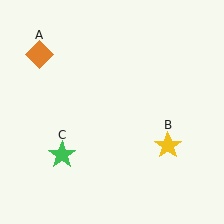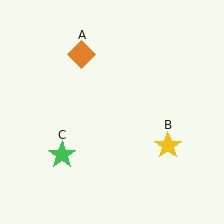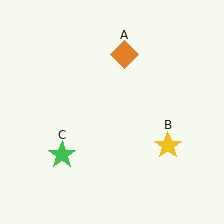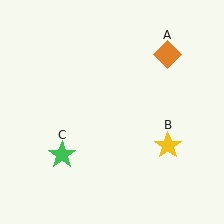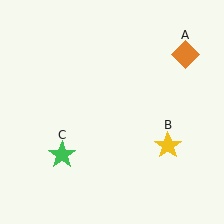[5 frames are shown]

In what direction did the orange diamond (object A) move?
The orange diamond (object A) moved right.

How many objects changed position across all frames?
1 object changed position: orange diamond (object A).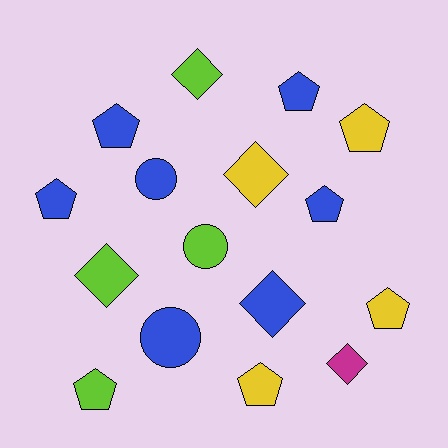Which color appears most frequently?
Blue, with 7 objects.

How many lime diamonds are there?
There are 2 lime diamonds.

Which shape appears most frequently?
Pentagon, with 8 objects.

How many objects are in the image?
There are 16 objects.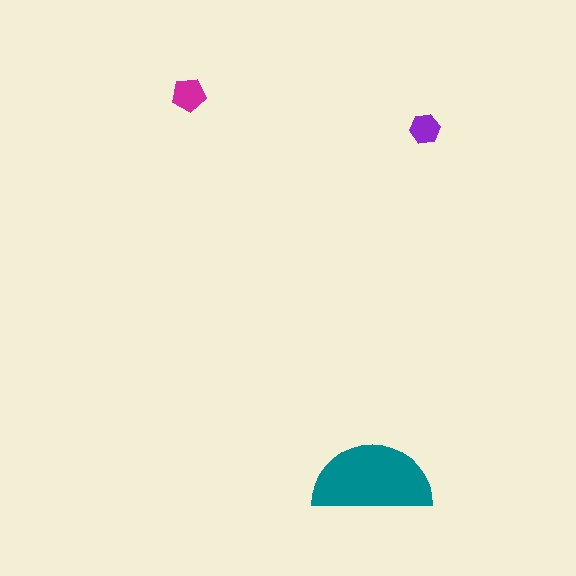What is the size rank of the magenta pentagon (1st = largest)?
2nd.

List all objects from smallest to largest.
The purple hexagon, the magenta pentagon, the teal semicircle.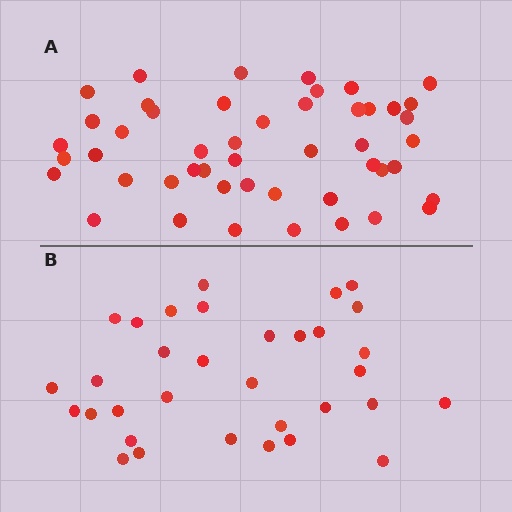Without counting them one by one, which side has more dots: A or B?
Region A (the top region) has more dots.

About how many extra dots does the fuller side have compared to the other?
Region A has approximately 15 more dots than region B.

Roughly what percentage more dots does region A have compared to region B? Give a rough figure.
About 45% more.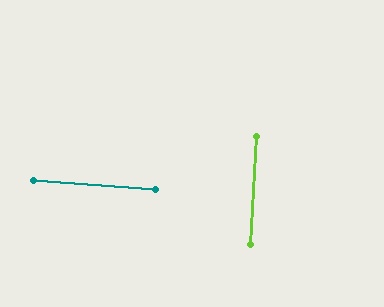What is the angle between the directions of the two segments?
Approximately 89 degrees.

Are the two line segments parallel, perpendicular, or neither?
Perpendicular — they meet at approximately 89°.